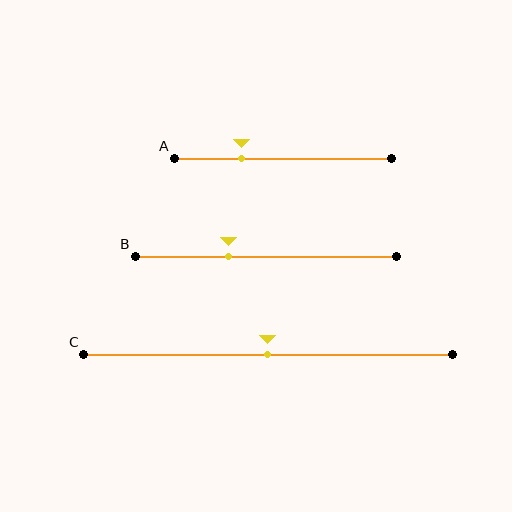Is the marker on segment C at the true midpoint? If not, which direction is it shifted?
Yes, the marker on segment C is at the true midpoint.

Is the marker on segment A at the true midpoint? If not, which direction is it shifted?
No, the marker on segment A is shifted to the left by about 19% of the segment length.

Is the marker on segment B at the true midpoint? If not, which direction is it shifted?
No, the marker on segment B is shifted to the left by about 14% of the segment length.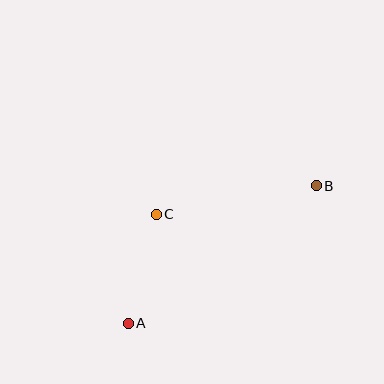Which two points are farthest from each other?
Points A and B are farthest from each other.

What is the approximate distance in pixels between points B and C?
The distance between B and C is approximately 163 pixels.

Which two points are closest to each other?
Points A and C are closest to each other.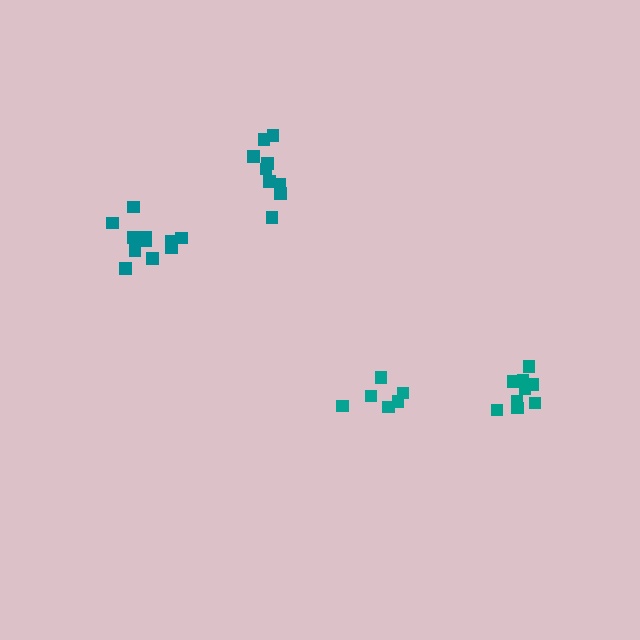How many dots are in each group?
Group 1: 6 dots, Group 2: 9 dots, Group 3: 9 dots, Group 4: 11 dots (35 total).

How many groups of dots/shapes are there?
There are 4 groups.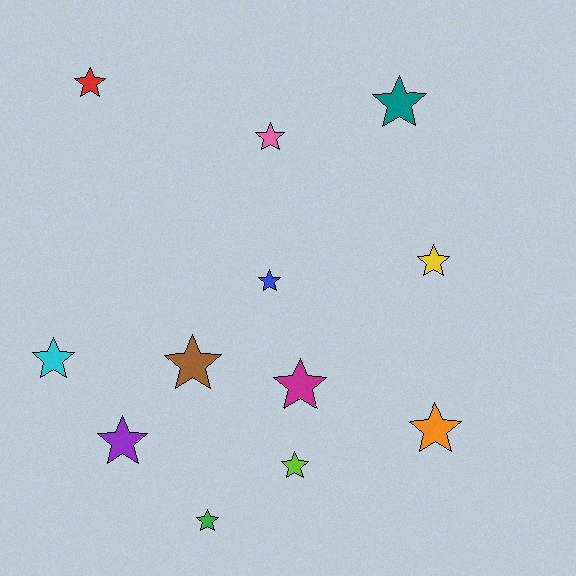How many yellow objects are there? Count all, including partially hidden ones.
There is 1 yellow object.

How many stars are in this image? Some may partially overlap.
There are 12 stars.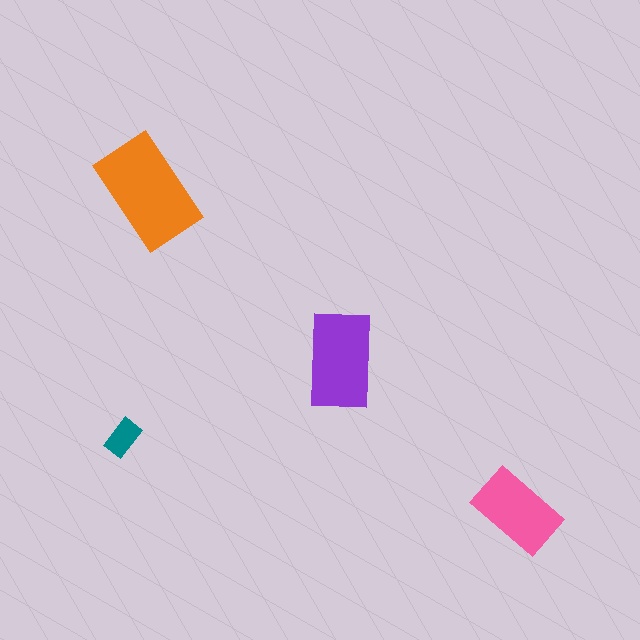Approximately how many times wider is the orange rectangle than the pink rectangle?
About 1.5 times wider.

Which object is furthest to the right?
The pink rectangle is rightmost.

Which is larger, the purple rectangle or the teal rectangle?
The purple one.